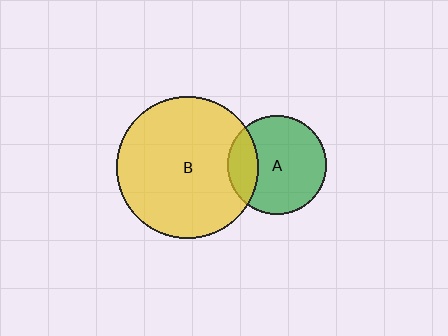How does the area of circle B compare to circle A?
Approximately 2.1 times.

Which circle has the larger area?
Circle B (yellow).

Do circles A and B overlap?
Yes.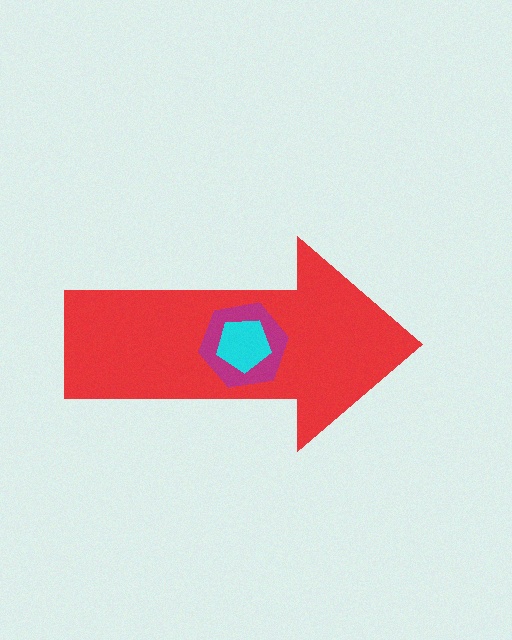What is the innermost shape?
The cyan pentagon.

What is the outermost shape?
The red arrow.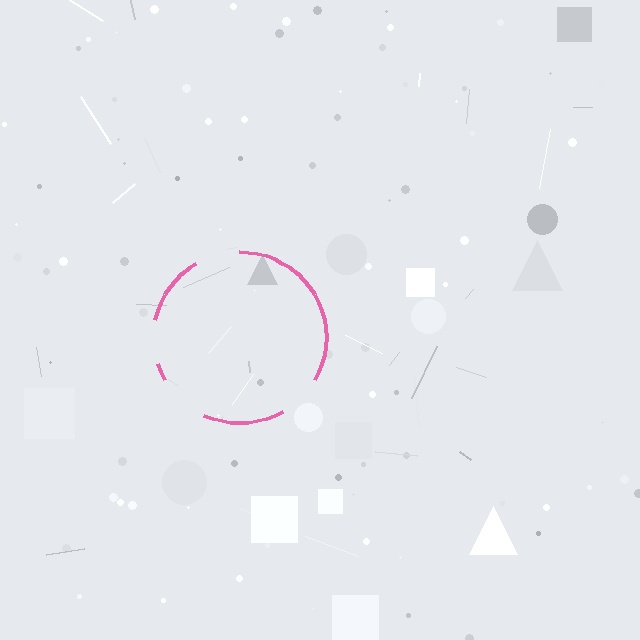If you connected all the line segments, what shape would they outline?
They would outline a circle.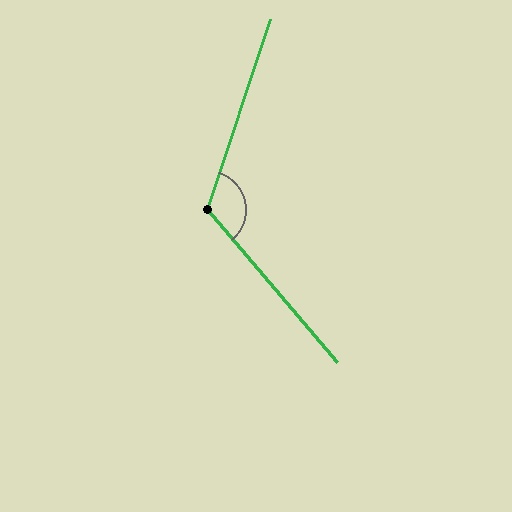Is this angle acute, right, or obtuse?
It is obtuse.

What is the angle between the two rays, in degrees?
Approximately 121 degrees.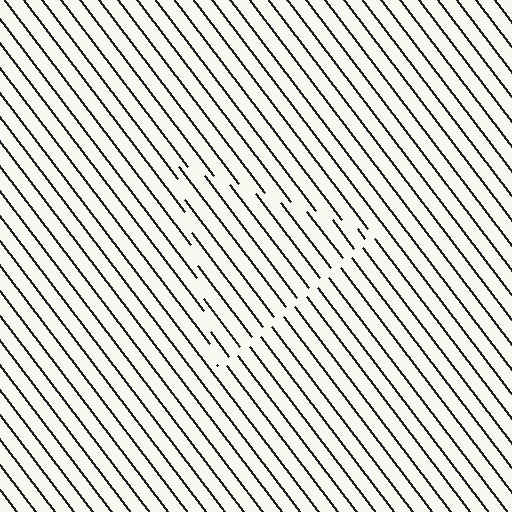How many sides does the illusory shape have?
3 sides — the line-ends trace a triangle.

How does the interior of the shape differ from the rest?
The interior of the shape contains the same grating, shifted by half a period — the contour is defined by the phase discontinuity where line-ends from the inner and outer gratings abut.